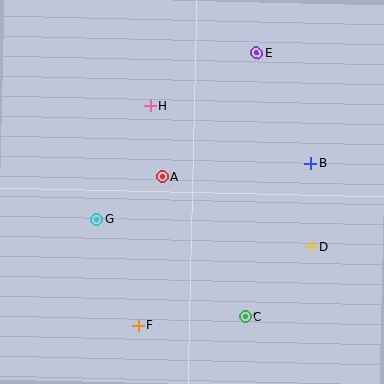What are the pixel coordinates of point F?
Point F is at (138, 325).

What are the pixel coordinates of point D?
Point D is at (311, 247).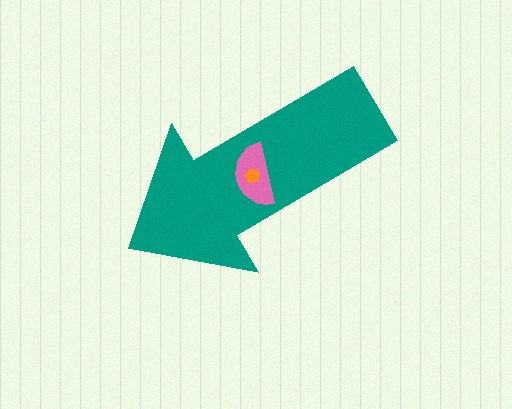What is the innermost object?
The orange pentagon.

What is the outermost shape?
The teal arrow.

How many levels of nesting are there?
3.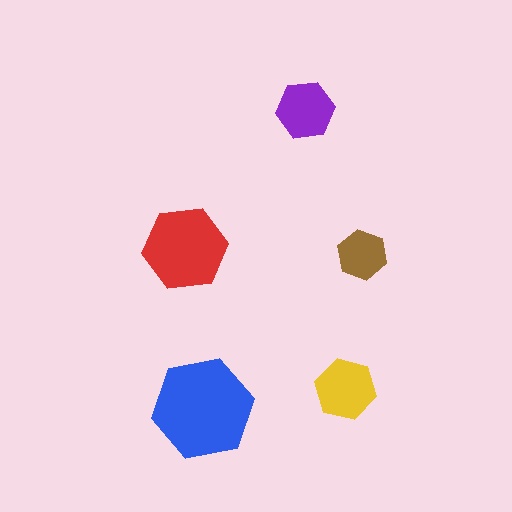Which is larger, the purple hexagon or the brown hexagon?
The purple one.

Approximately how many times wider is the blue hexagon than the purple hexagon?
About 1.5 times wider.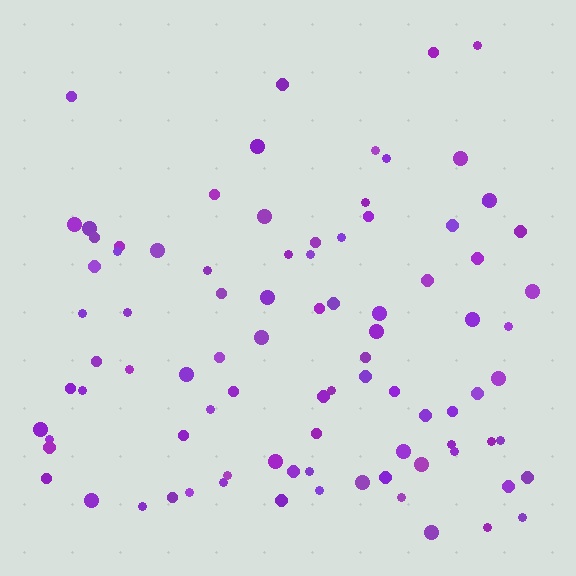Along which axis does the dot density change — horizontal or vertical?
Vertical.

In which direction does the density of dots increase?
From top to bottom, with the bottom side densest.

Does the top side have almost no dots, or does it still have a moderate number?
Still a moderate number, just noticeably fewer than the bottom.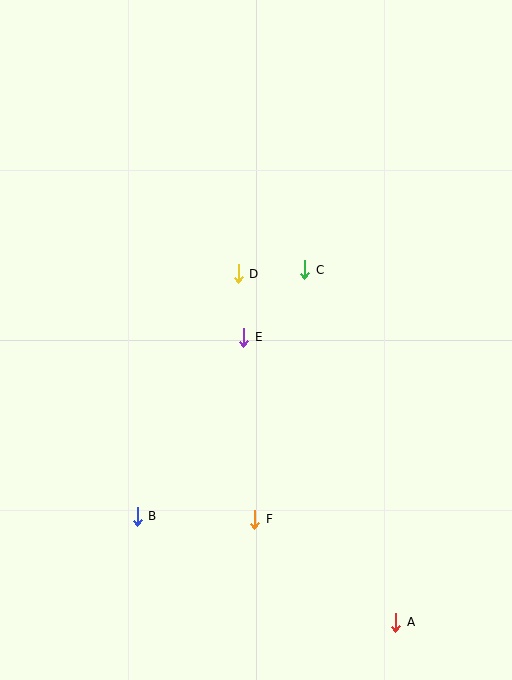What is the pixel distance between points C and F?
The distance between C and F is 255 pixels.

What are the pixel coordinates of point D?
Point D is at (238, 274).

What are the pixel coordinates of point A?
Point A is at (396, 622).